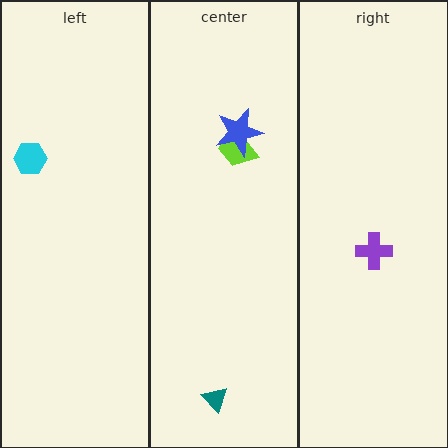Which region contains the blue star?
The center region.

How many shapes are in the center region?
3.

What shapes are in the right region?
The purple cross.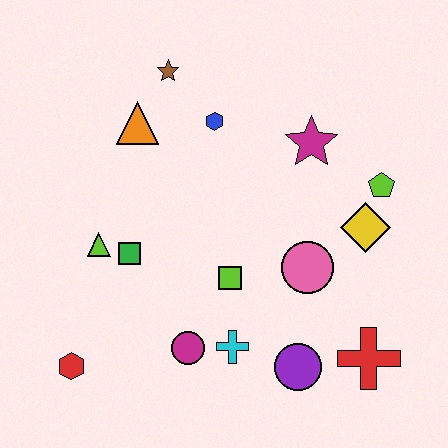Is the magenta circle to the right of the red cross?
No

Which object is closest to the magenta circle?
The cyan cross is closest to the magenta circle.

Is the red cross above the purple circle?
Yes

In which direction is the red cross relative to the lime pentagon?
The red cross is below the lime pentagon.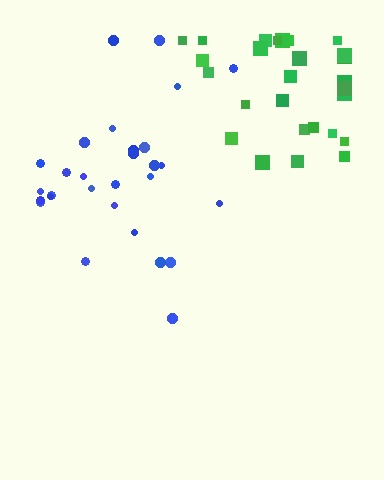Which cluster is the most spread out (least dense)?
Green.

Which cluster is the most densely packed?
Blue.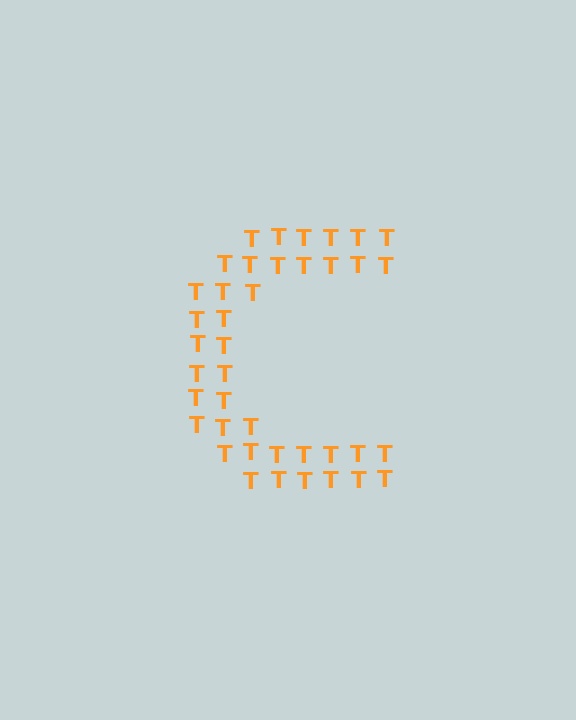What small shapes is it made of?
It is made of small letter T's.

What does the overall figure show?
The overall figure shows the letter C.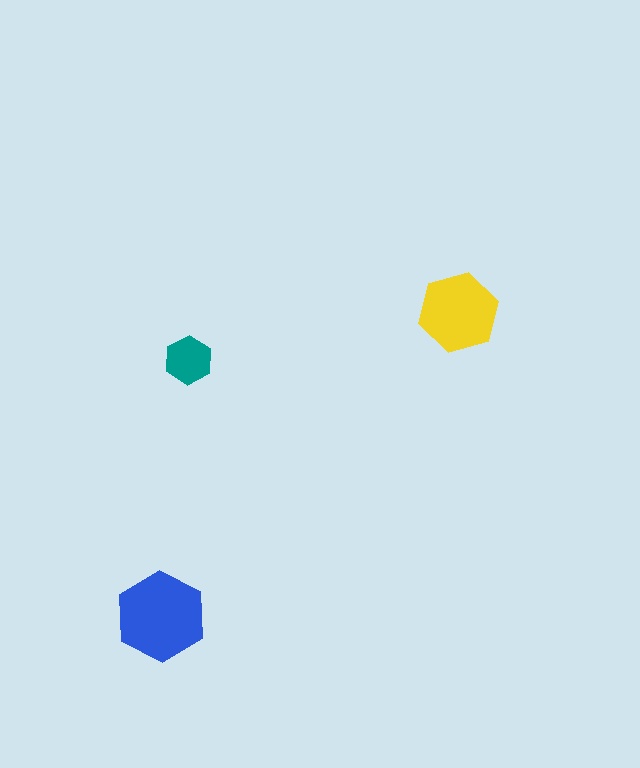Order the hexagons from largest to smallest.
the blue one, the yellow one, the teal one.